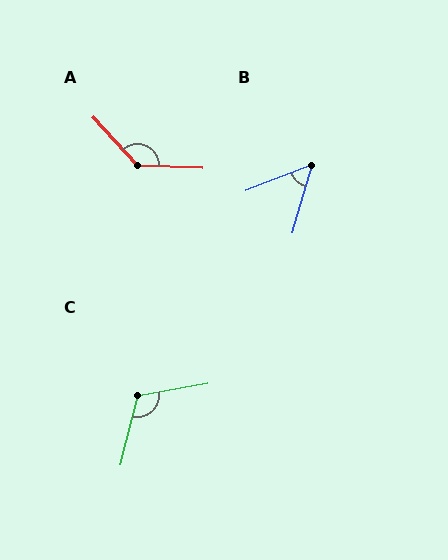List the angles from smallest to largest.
B (52°), C (114°), A (135°).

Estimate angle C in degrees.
Approximately 114 degrees.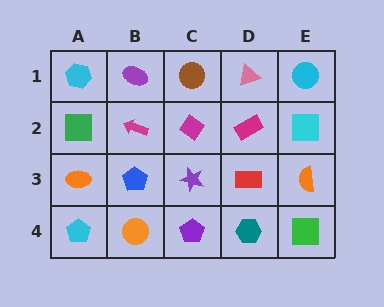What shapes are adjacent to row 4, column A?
An orange ellipse (row 3, column A), an orange circle (row 4, column B).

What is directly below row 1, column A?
A green square.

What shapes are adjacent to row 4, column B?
A blue pentagon (row 3, column B), a cyan pentagon (row 4, column A), a purple pentagon (row 4, column C).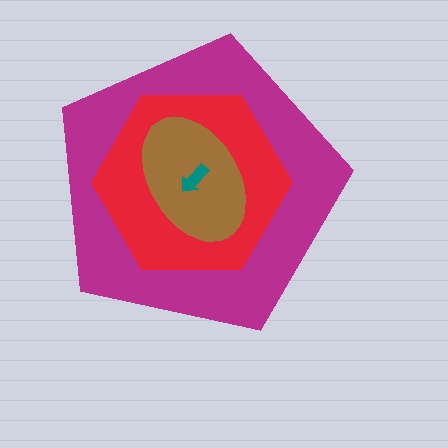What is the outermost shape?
The magenta pentagon.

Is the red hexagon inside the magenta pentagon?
Yes.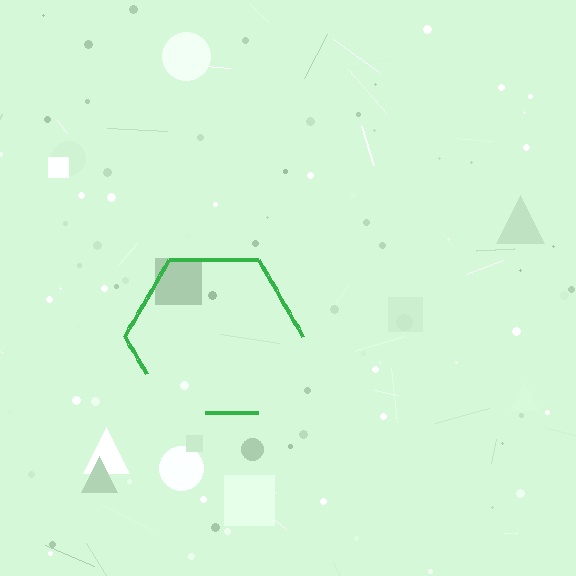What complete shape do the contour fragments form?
The contour fragments form a hexagon.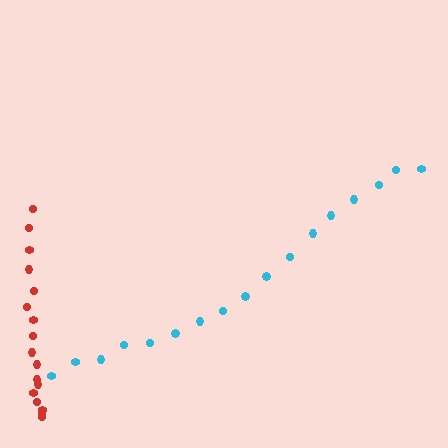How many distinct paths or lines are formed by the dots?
There are 2 distinct paths.